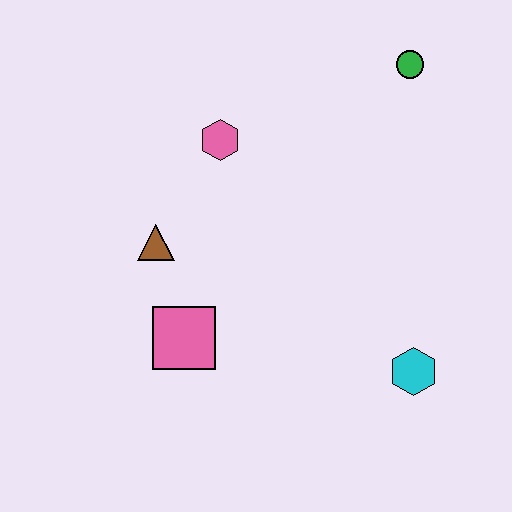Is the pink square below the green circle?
Yes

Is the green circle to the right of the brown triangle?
Yes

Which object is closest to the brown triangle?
The pink square is closest to the brown triangle.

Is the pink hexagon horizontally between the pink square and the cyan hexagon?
Yes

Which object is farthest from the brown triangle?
The green circle is farthest from the brown triangle.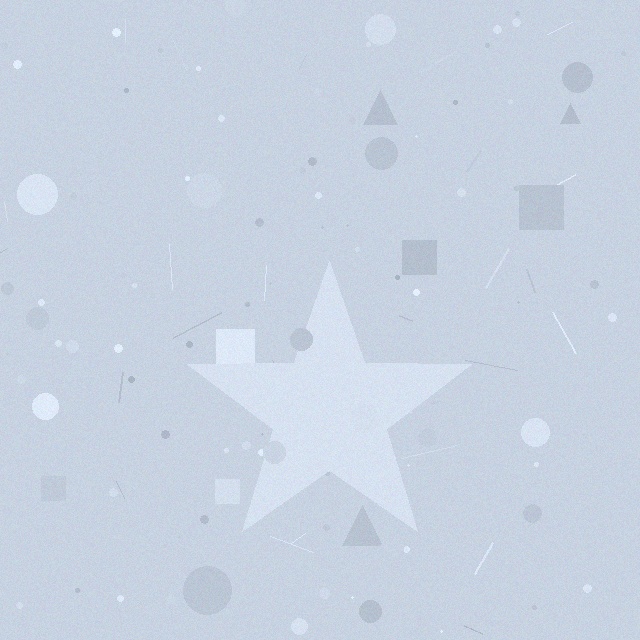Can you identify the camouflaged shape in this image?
The camouflaged shape is a star.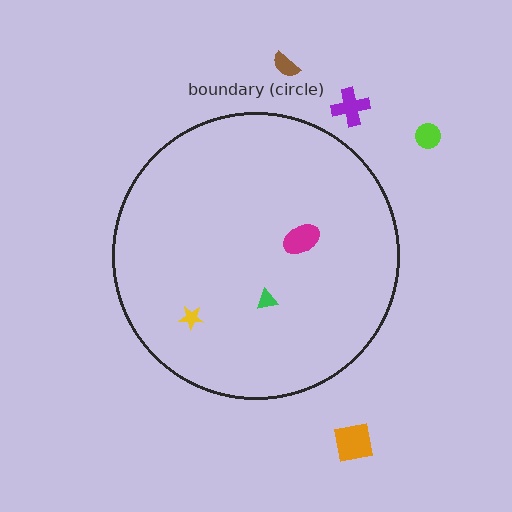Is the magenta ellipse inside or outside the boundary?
Inside.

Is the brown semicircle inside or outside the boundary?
Outside.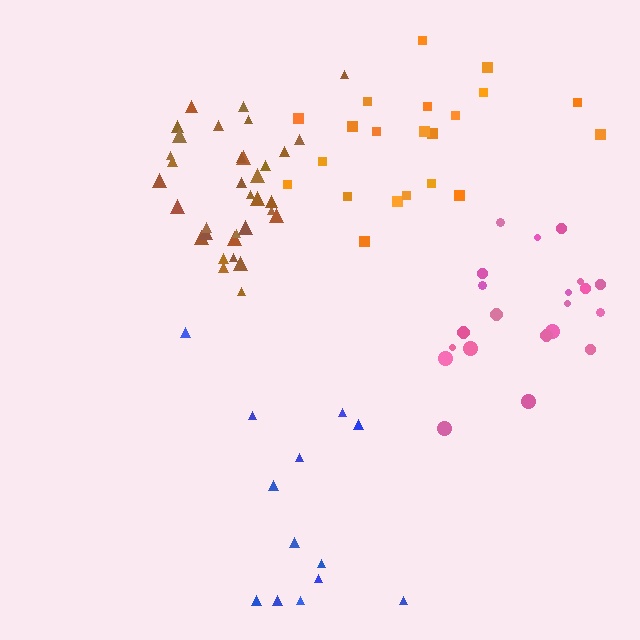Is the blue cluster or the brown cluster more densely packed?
Brown.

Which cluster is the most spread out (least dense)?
Blue.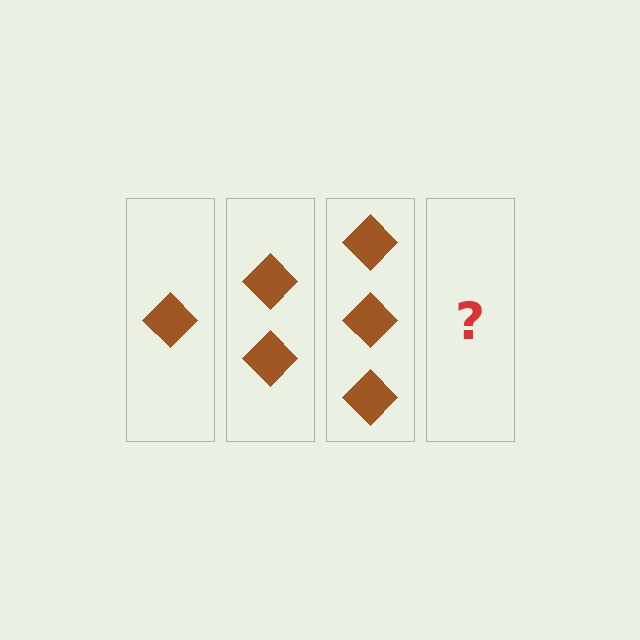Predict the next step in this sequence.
The next step is 4 diamonds.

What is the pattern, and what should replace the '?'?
The pattern is that each step adds one more diamond. The '?' should be 4 diamonds.